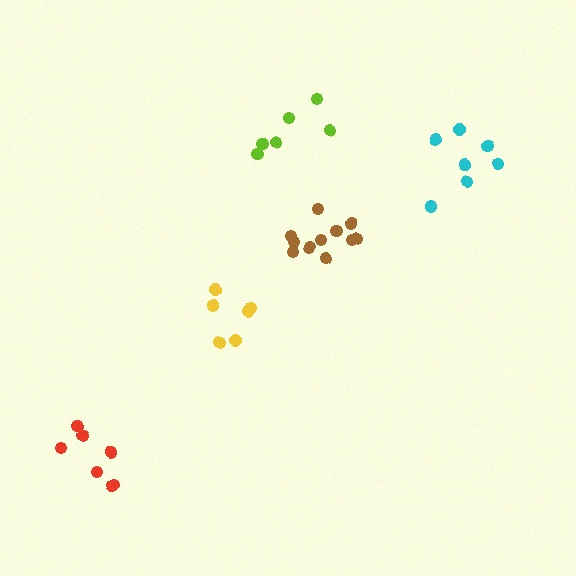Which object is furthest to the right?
The cyan cluster is rightmost.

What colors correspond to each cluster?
The clusters are colored: red, brown, yellow, cyan, lime.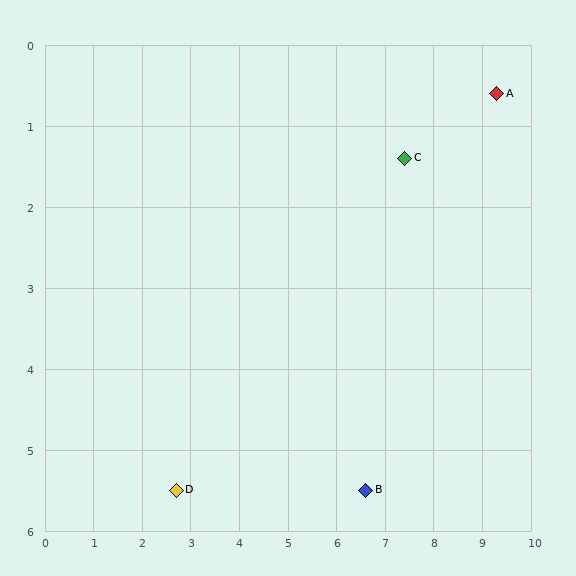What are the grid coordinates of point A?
Point A is at approximately (9.3, 0.6).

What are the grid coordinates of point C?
Point C is at approximately (7.4, 1.4).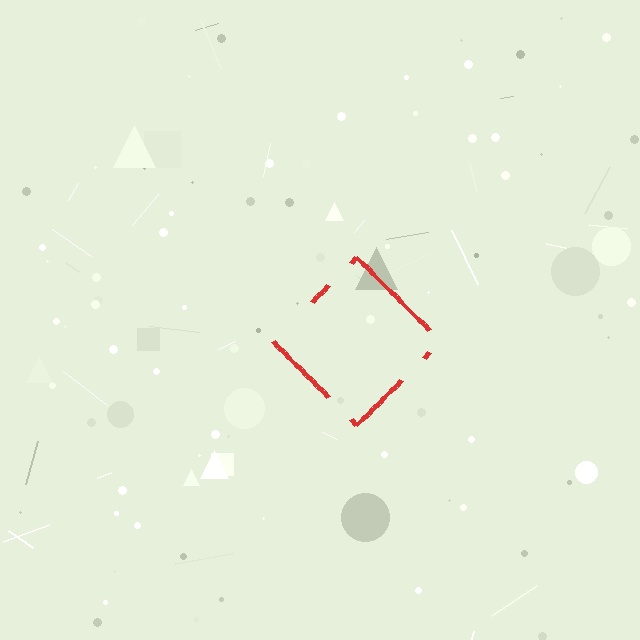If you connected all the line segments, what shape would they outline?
They would outline a diamond.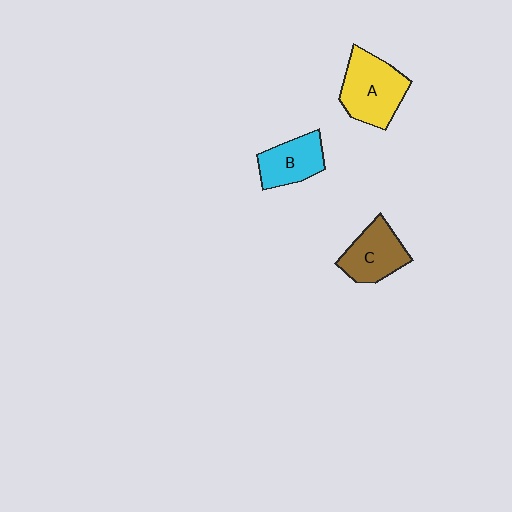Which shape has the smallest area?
Shape B (cyan).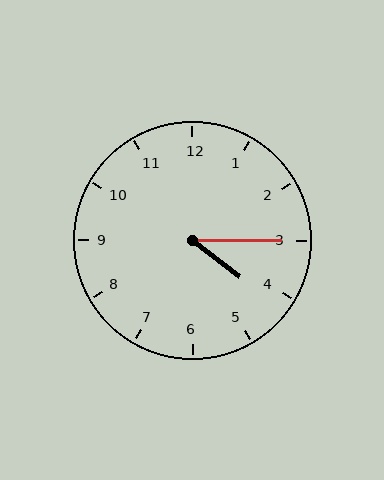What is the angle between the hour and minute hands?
Approximately 38 degrees.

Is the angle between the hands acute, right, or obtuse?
It is acute.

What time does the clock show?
4:15.